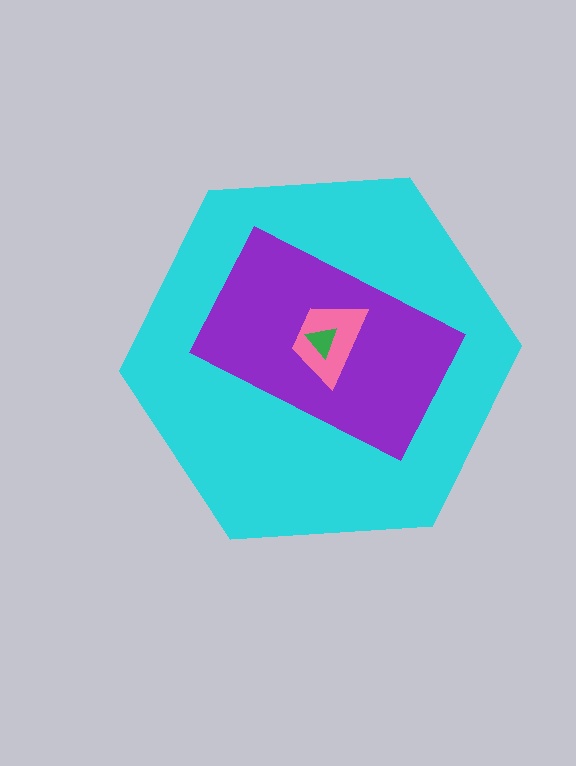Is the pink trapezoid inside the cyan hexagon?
Yes.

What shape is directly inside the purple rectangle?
The pink trapezoid.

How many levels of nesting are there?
4.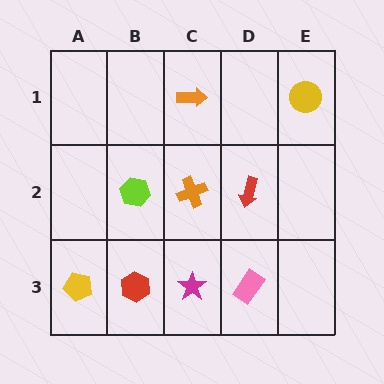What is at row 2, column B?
A lime hexagon.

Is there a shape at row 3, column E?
No, that cell is empty.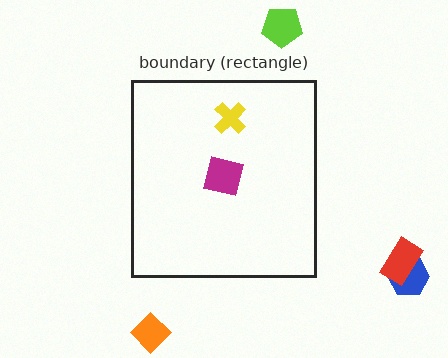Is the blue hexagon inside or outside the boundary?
Outside.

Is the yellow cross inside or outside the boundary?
Inside.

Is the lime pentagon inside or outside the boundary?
Outside.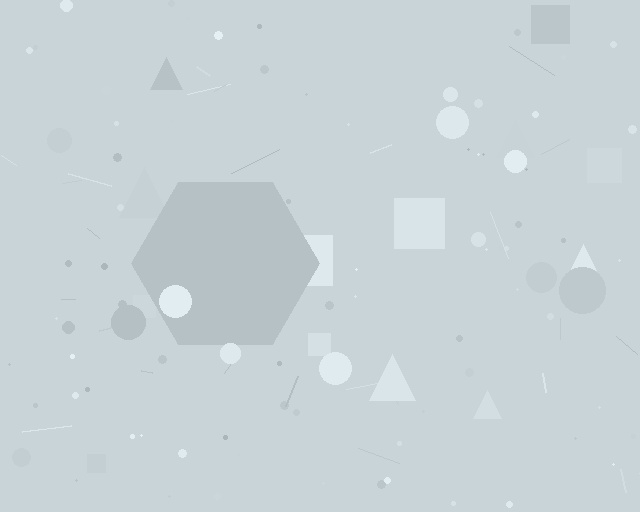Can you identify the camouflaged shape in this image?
The camouflaged shape is a hexagon.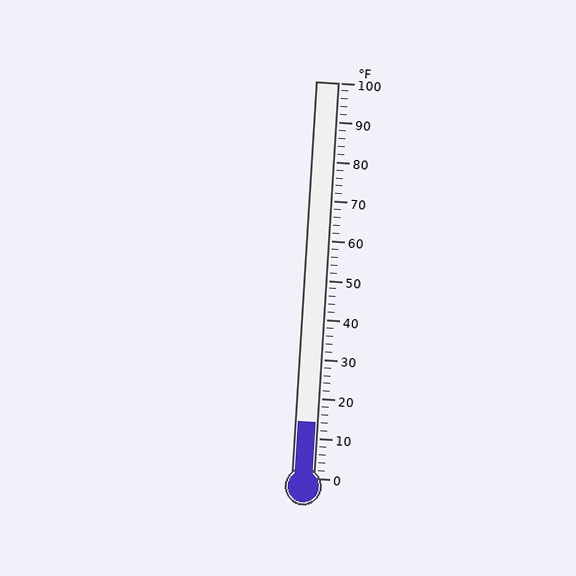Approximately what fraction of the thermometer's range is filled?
The thermometer is filled to approximately 15% of its range.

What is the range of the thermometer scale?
The thermometer scale ranges from 0°F to 100°F.